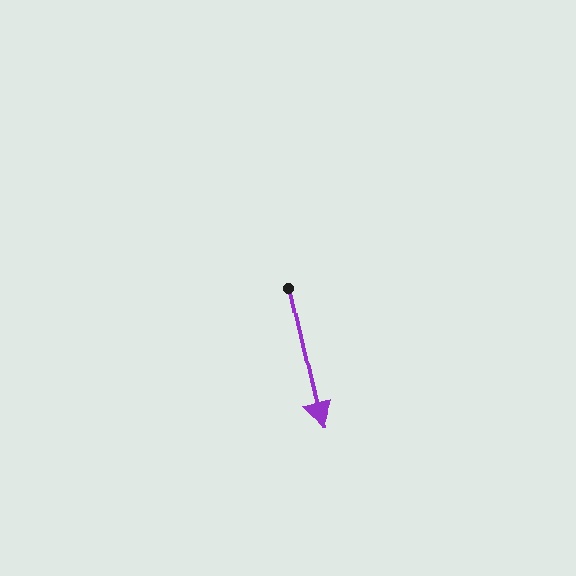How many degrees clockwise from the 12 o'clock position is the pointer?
Approximately 167 degrees.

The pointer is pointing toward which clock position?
Roughly 6 o'clock.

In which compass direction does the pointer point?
South.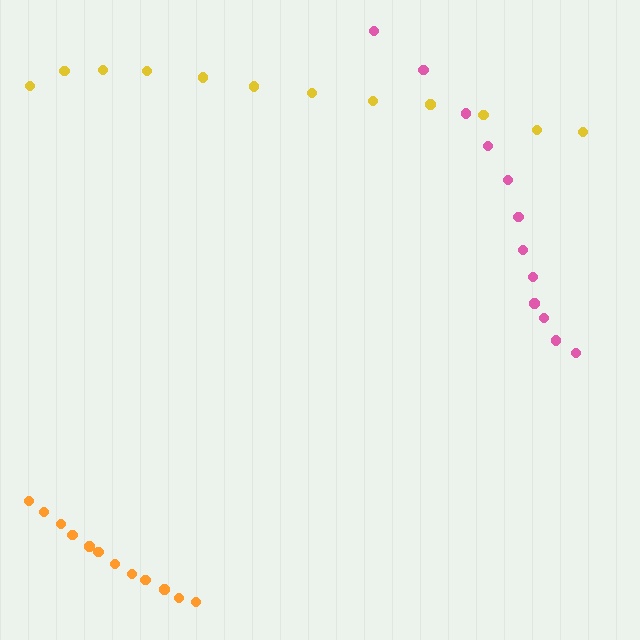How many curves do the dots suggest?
There are 3 distinct paths.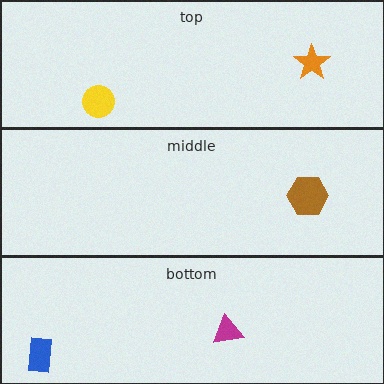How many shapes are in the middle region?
1.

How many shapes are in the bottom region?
2.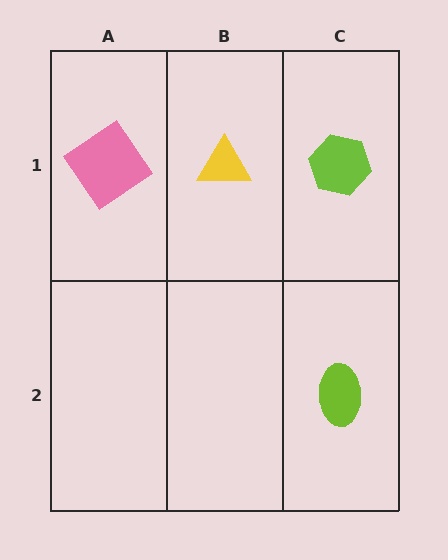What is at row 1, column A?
A pink diamond.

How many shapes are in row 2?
1 shape.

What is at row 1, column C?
A lime hexagon.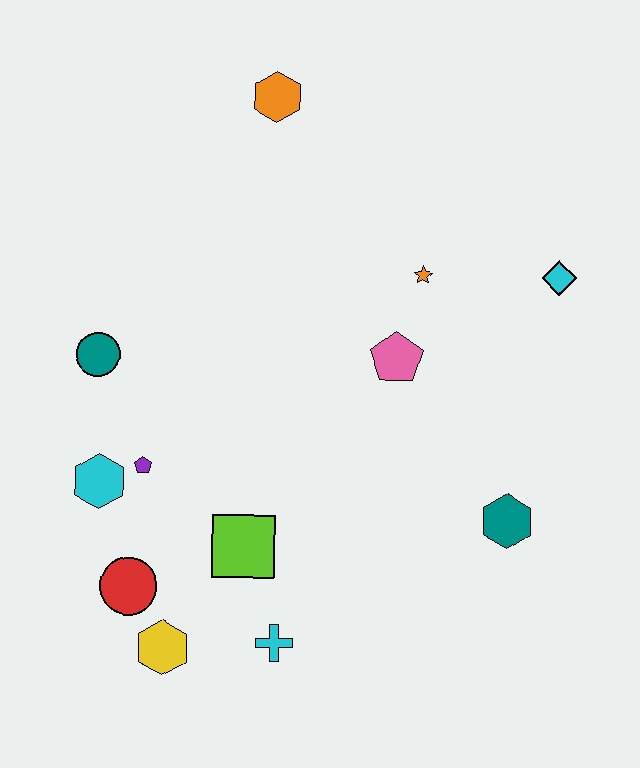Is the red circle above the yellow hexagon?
Yes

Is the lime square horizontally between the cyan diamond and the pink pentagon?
No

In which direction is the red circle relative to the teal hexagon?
The red circle is to the left of the teal hexagon.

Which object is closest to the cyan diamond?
The orange star is closest to the cyan diamond.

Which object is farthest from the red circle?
The cyan diamond is farthest from the red circle.